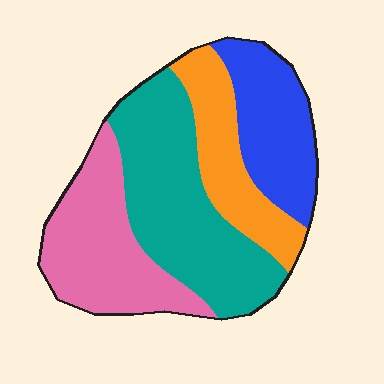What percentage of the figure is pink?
Pink covers about 25% of the figure.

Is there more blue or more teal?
Teal.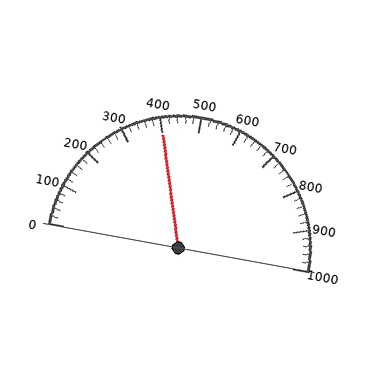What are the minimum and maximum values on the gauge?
The gauge ranges from 0 to 1000.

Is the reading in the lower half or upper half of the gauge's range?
The reading is in the lower half of the range (0 to 1000).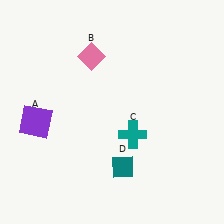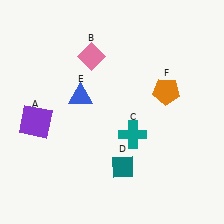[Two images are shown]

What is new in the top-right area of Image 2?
An orange pentagon (F) was added in the top-right area of Image 2.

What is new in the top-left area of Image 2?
A blue triangle (E) was added in the top-left area of Image 2.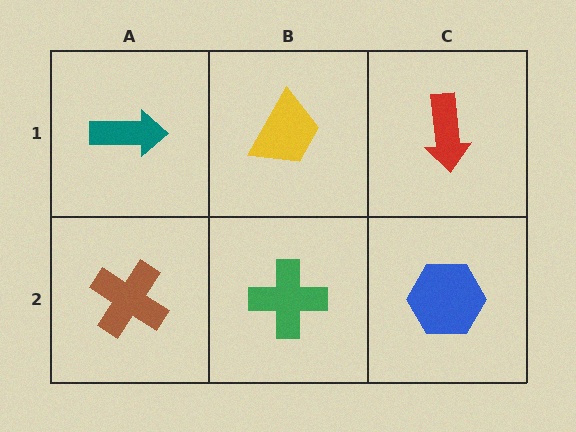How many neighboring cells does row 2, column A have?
2.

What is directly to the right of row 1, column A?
A yellow trapezoid.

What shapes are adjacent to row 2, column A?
A teal arrow (row 1, column A), a green cross (row 2, column B).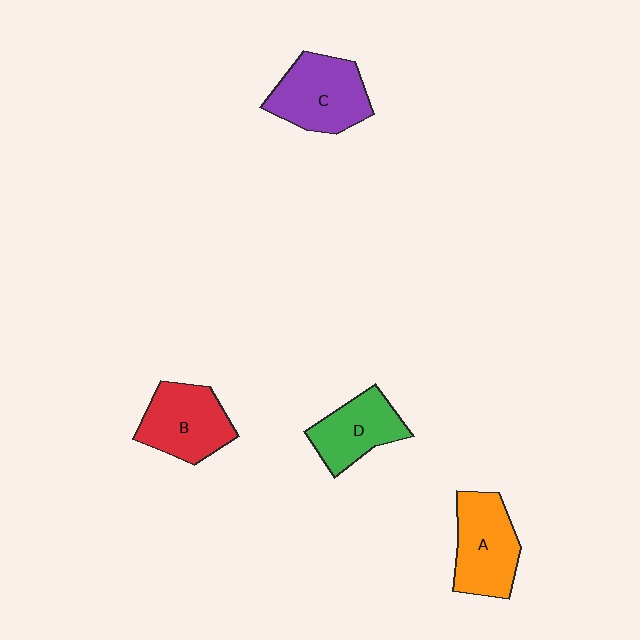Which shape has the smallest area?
Shape D (green).